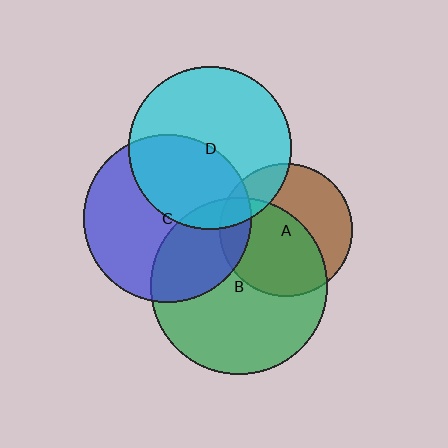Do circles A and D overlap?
Yes.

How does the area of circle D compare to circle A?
Approximately 1.5 times.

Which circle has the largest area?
Circle B (green).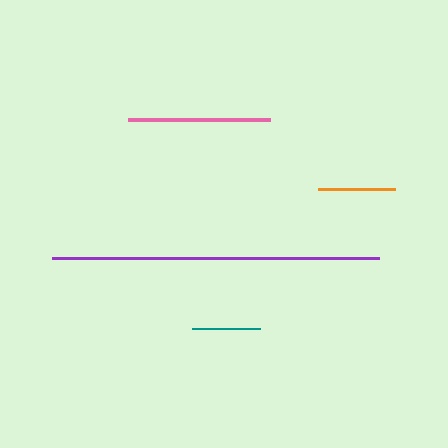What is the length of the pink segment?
The pink segment is approximately 142 pixels long.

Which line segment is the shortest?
The teal line is the shortest at approximately 69 pixels.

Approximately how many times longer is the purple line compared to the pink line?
The purple line is approximately 2.3 times the length of the pink line.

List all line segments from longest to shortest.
From longest to shortest: purple, pink, orange, teal.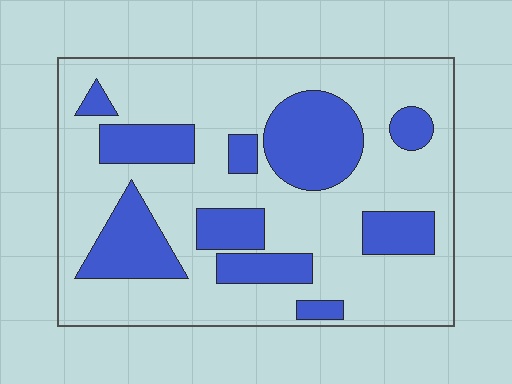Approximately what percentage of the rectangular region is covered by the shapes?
Approximately 30%.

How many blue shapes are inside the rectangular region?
10.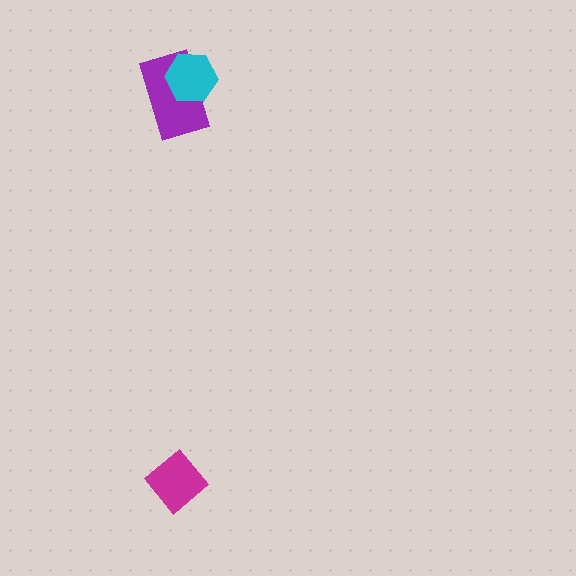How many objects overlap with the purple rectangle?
1 object overlaps with the purple rectangle.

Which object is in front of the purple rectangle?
The cyan hexagon is in front of the purple rectangle.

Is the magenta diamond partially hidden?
No, no other shape covers it.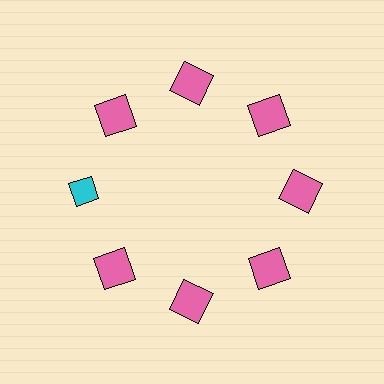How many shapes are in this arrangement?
There are 8 shapes arranged in a ring pattern.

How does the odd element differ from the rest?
It differs in both color (cyan instead of pink) and shape (diamond instead of square).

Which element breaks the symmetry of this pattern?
The cyan diamond at roughly the 9 o'clock position breaks the symmetry. All other shapes are pink squares.